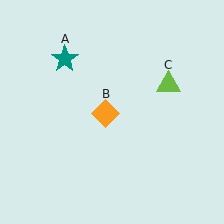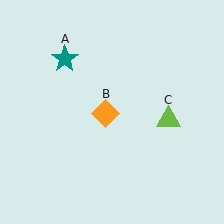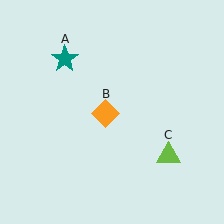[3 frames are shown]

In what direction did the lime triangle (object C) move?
The lime triangle (object C) moved down.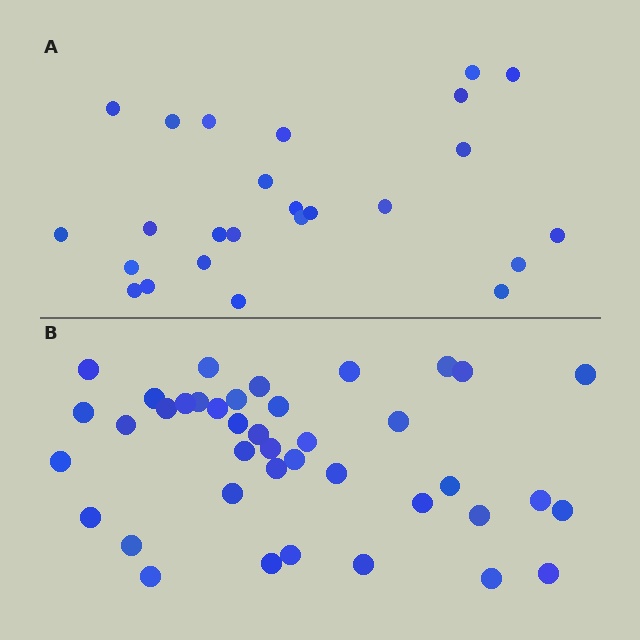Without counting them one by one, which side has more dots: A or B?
Region B (the bottom region) has more dots.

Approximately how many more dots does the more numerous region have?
Region B has approximately 15 more dots than region A.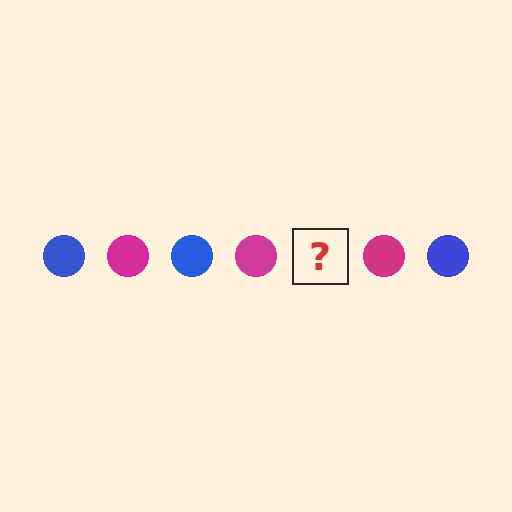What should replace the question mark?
The question mark should be replaced with a blue circle.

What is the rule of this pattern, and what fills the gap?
The rule is that the pattern cycles through blue, magenta circles. The gap should be filled with a blue circle.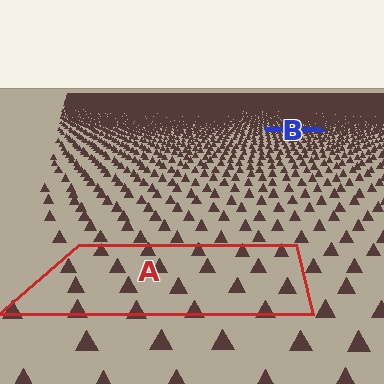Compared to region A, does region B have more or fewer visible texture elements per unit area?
Region B has more texture elements per unit area — they are packed more densely because it is farther away.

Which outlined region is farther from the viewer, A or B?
Region B is farther from the viewer — the texture elements inside it appear smaller and more densely packed.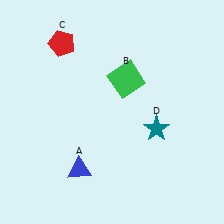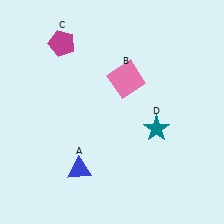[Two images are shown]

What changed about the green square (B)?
In Image 1, B is green. In Image 2, it changed to pink.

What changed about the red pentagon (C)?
In Image 1, C is red. In Image 2, it changed to magenta.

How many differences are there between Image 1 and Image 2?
There are 2 differences between the two images.